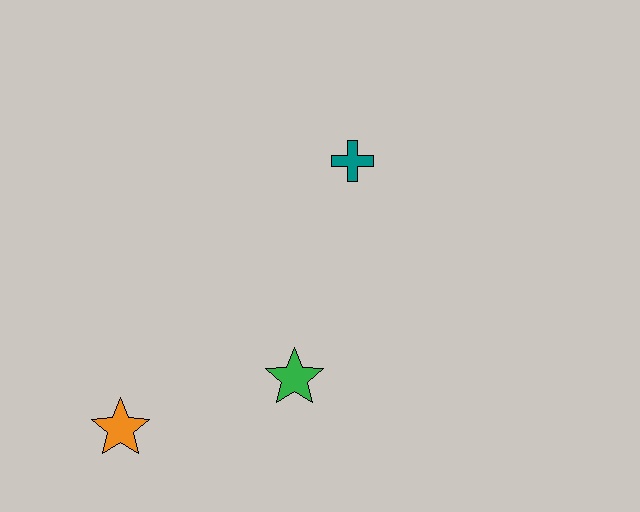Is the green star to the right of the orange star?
Yes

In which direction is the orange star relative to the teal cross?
The orange star is below the teal cross.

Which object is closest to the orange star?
The green star is closest to the orange star.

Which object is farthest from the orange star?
The teal cross is farthest from the orange star.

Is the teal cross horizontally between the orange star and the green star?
No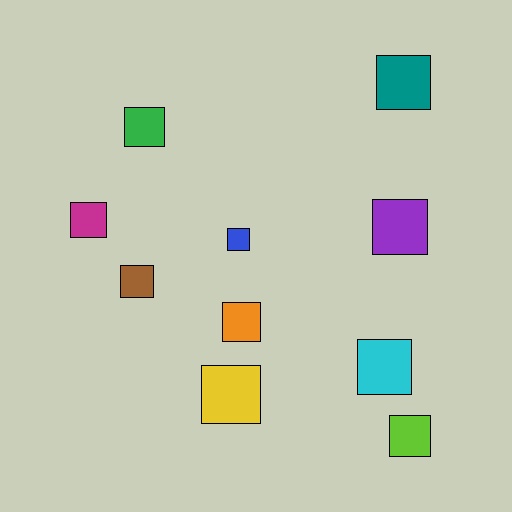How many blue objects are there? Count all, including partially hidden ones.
There is 1 blue object.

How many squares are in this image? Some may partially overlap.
There are 10 squares.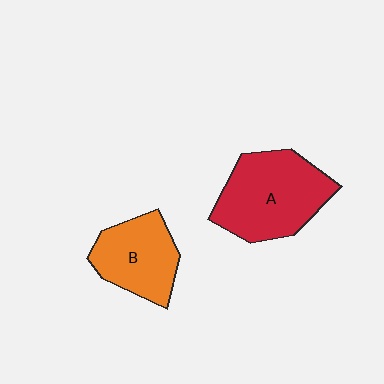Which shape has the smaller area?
Shape B (orange).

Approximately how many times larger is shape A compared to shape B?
Approximately 1.4 times.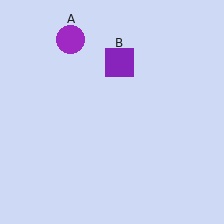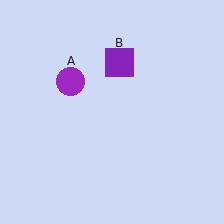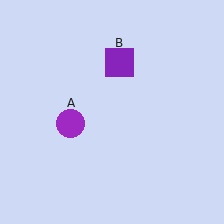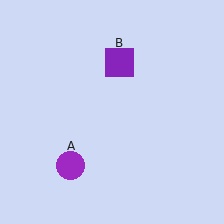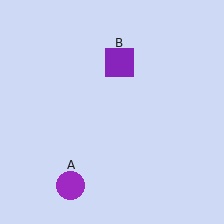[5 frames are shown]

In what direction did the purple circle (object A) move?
The purple circle (object A) moved down.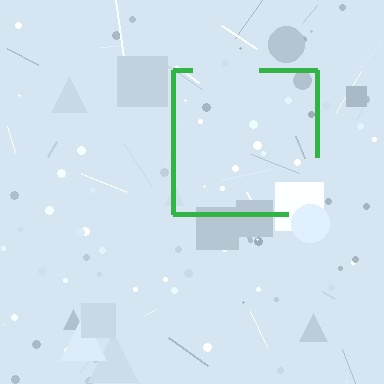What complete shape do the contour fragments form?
The contour fragments form a square.